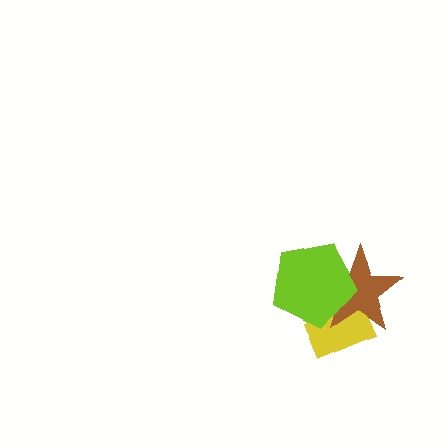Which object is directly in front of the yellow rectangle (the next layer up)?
The brown star is directly in front of the yellow rectangle.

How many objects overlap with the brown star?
2 objects overlap with the brown star.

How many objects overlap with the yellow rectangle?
2 objects overlap with the yellow rectangle.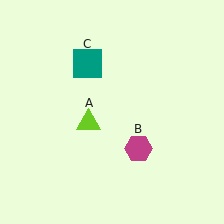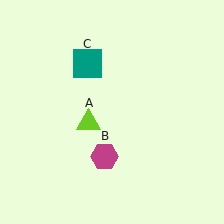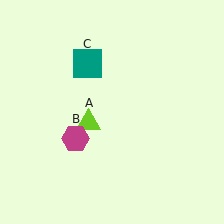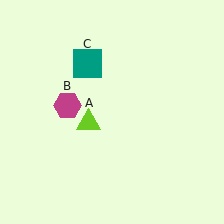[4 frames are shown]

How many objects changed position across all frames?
1 object changed position: magenta hexagon (object B).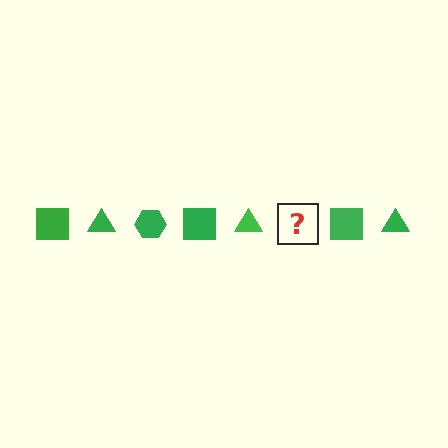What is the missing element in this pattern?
The missing element is a green hexagon.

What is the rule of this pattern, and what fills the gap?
The rule is that the pattern cycles through square, triangle, hexagon shapes in green. The gap should be filled with a green hexagon.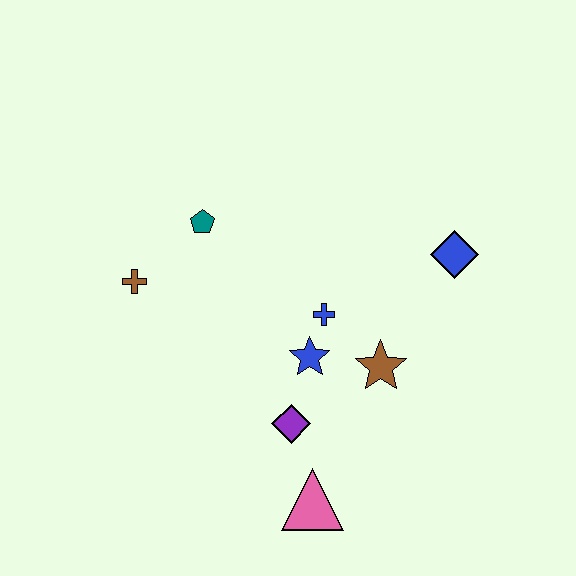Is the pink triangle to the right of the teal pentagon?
Yes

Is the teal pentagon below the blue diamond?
No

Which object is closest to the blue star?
The blue cross is closest to the blue star.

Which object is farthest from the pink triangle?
The teal pentagon is farthest from the pink triangle.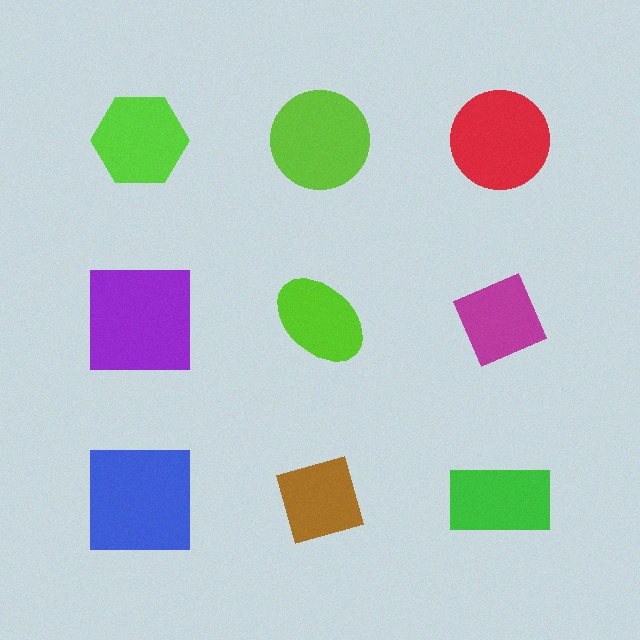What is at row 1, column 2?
A lime circle.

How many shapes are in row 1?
3 shapes.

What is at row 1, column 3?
A red circle.